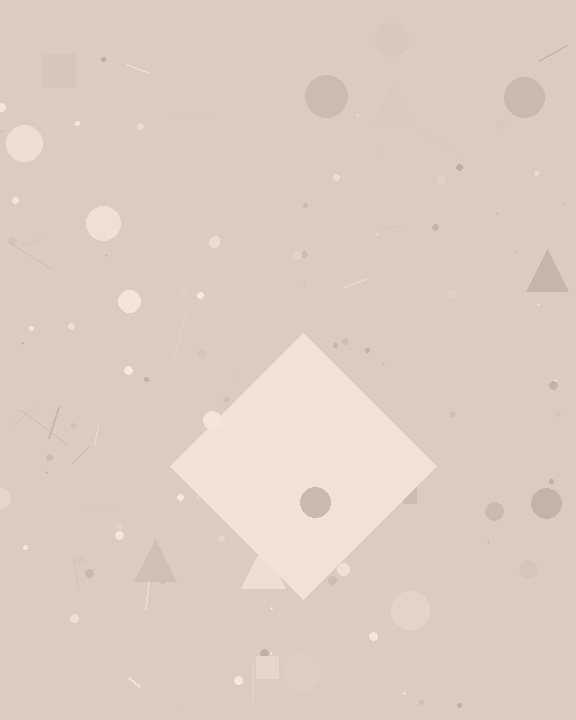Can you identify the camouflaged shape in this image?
The camouflaged shape is a diamond.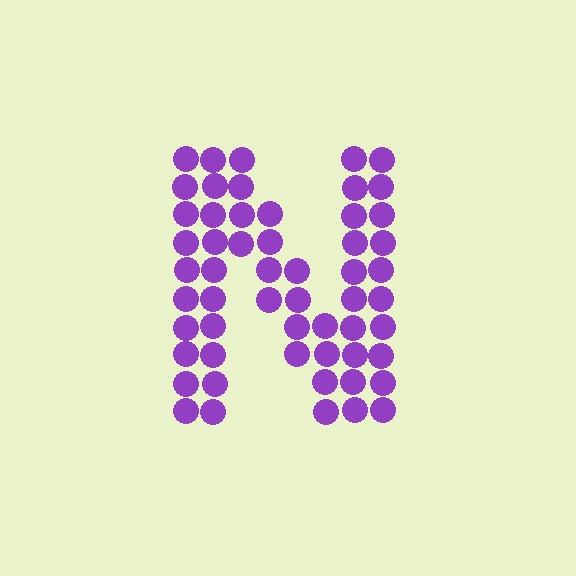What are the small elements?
The small elements are circles.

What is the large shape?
The large shape is the letter N.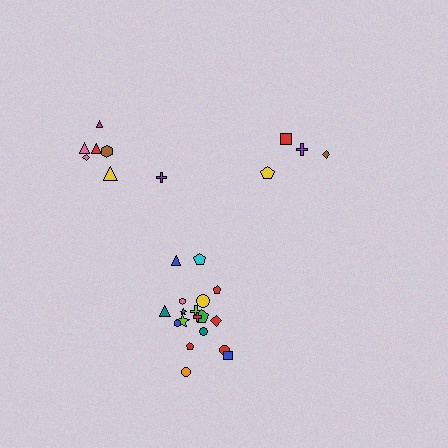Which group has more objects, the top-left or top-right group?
The top-left group.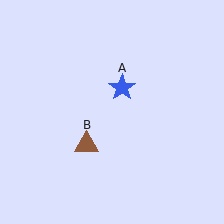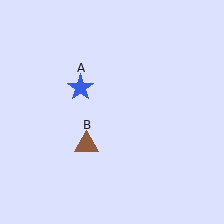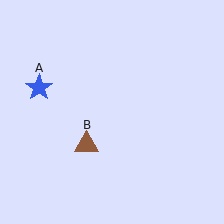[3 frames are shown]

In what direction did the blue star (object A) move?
The blue star (object A) moved left.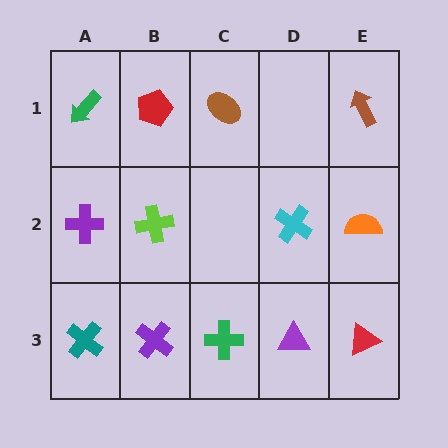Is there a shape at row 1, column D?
No, that cell is empty.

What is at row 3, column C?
A green cross.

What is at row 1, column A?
A green arrow.